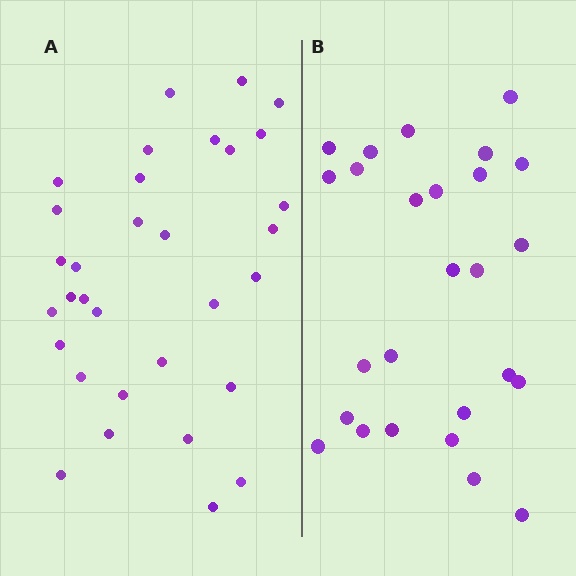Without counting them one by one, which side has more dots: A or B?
Region A (the left region) has more dots.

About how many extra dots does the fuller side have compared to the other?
Region A has about 6 more dots than region B.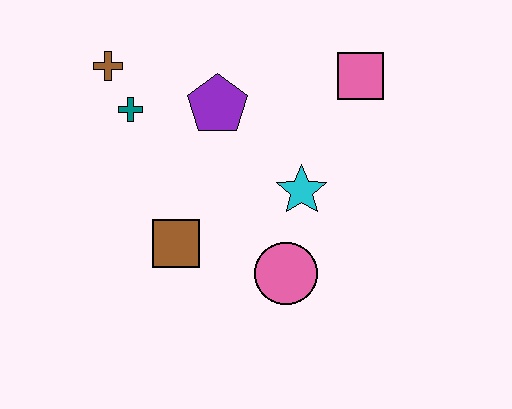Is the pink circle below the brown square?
Yes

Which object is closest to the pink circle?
The cyan star is closest to the pink circle.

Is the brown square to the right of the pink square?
No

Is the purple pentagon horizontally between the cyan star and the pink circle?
No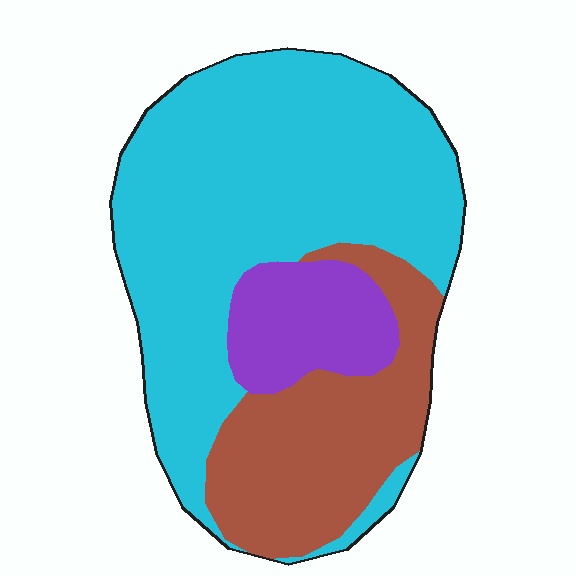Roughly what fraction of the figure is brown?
Brown takes up between a sixth and a third of the figure.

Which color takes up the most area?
Cyan, at roughly 60%.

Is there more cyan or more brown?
Cyan.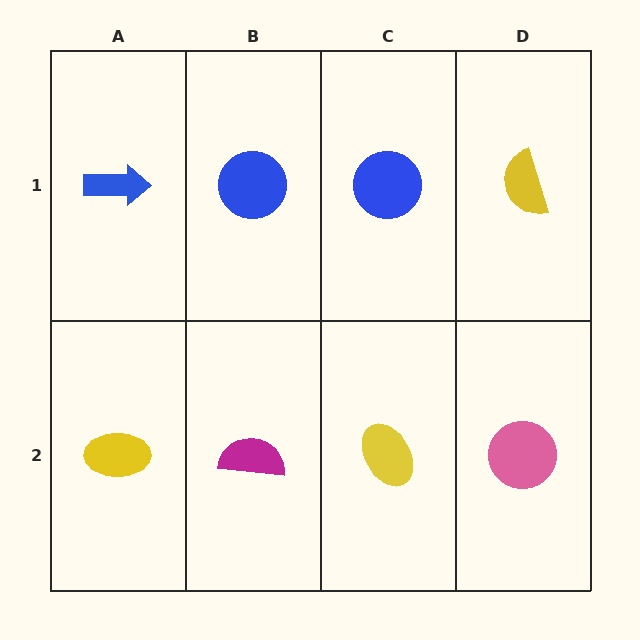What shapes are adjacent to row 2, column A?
A blue arrow (row 1, column A), a magenta semicircle (row 2, column B).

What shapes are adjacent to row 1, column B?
A magenta semicircle (row 2, column B), a blue arrow (row 1, column A), a blue circle (row 1, column C).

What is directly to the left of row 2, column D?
A yellow ellipse.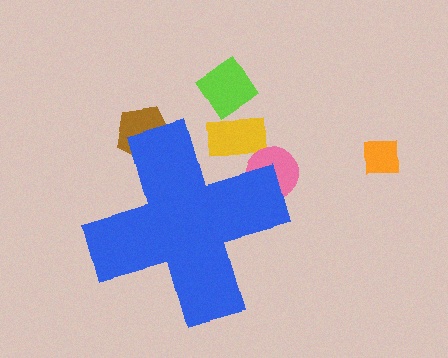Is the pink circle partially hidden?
Yes, the pink circle is partially hidden behind the blue cross.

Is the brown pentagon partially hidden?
Yes, the brown pentagon is partially hidden behind the blue cross.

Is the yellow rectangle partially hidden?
Yes, the yellow rectangle is partially hidden behind the blue cross.